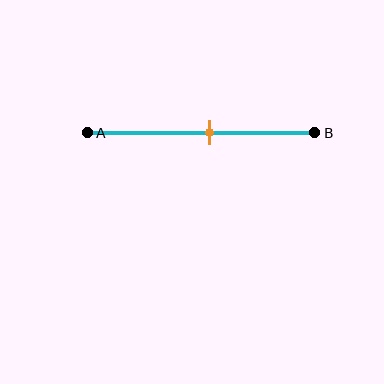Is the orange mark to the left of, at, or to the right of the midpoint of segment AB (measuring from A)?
The orange mark is to the right of the midpoint of segment AB.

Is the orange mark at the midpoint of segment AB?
No, the mark is at about 55% from A, not at the 50% midpoint.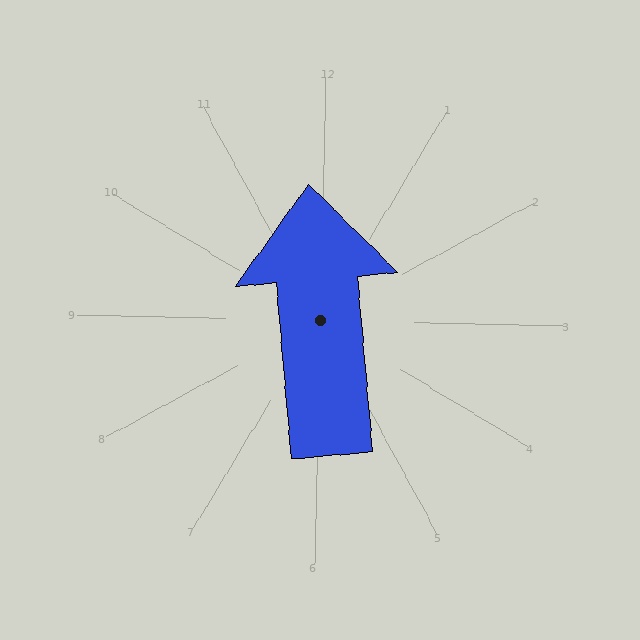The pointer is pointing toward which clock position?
Roughly 12 o'clock.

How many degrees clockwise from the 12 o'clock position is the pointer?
Approximately 354 degrees.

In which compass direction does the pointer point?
North.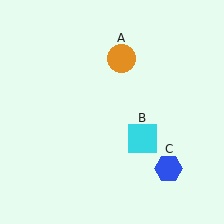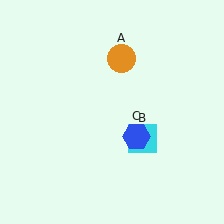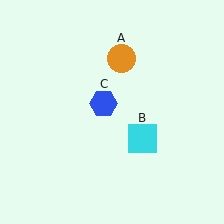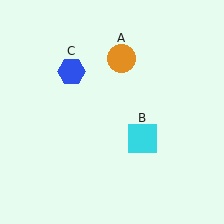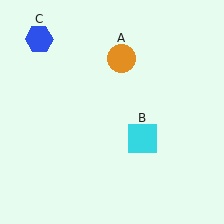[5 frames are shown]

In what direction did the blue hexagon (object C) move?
The blue hexagon (object C) moved up and to the left.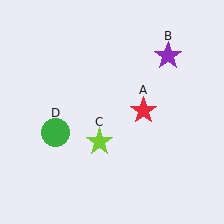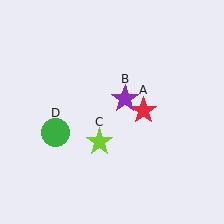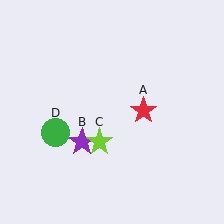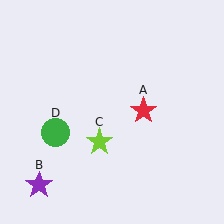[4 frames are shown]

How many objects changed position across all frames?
1 object changed position: purple star (object B).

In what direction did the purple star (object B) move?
The purple star (object B) moved down and to the left.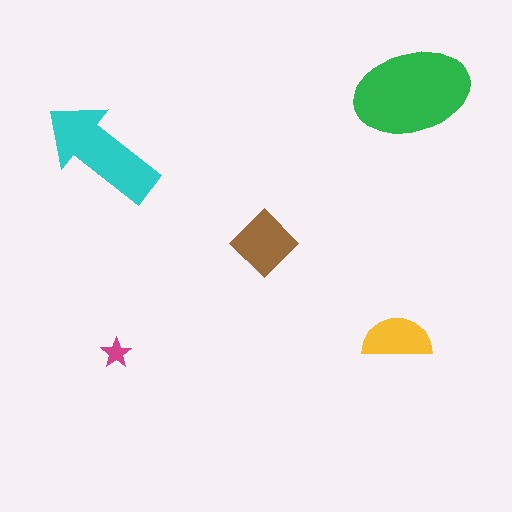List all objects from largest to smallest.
The green ellipse, the cyan arrow, the brown diamond, the yellow semicircle, the magenta star.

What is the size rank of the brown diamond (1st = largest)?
3rd.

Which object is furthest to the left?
The cyan arrow is leftmost.